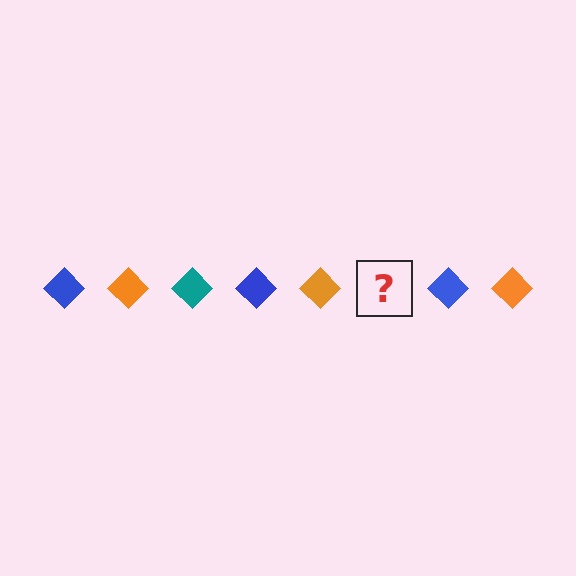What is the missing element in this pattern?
The missing element is a teal diamond.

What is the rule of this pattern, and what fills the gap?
The rule is that the pattern cycles through blue, orange, teal diamonds. The gap should be filled with a teal diamond.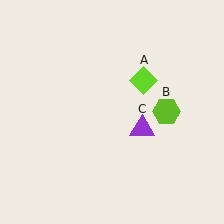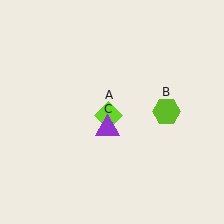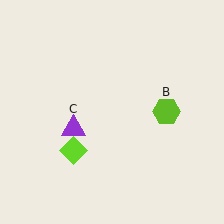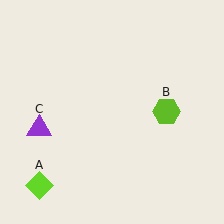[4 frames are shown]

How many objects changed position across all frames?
2 objects changed position: lime diamond (object A), purple triangle (object C).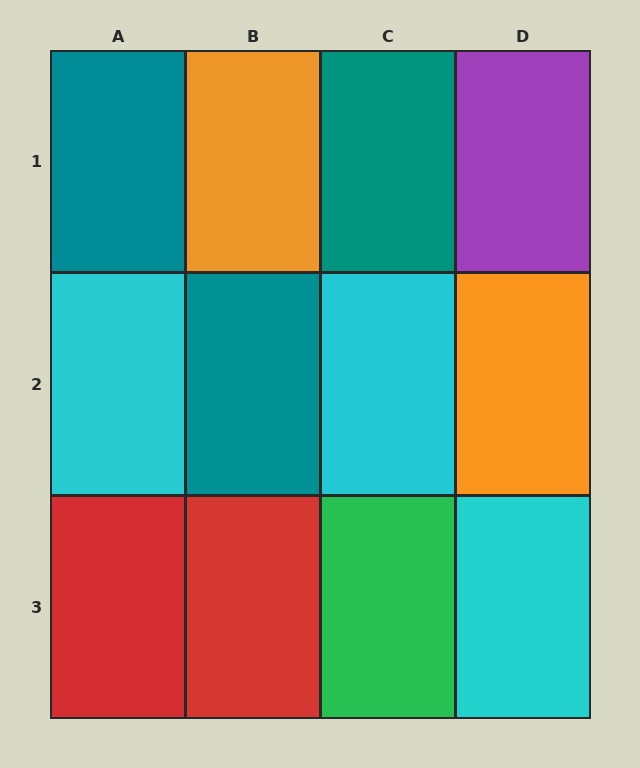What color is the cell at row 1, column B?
Orange.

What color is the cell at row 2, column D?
Orange.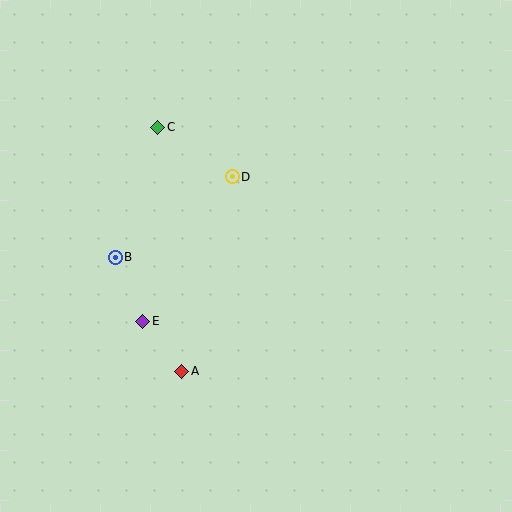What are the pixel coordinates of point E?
Point E is at (143, 321).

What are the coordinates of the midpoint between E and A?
The midpoint between E and A is at (162, 346).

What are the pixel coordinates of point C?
Point C is at (158, 127).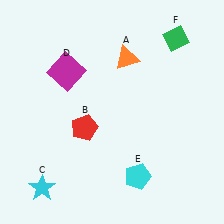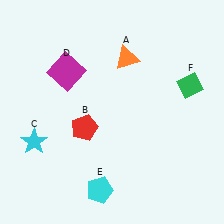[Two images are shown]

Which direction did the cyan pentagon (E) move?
The cyan pentagon (E) moved left.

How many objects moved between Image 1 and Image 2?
3 objects moved between the two images.